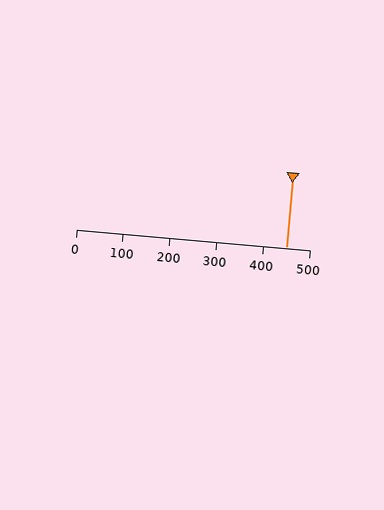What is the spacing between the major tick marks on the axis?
The major ticks are spaced 100 apart.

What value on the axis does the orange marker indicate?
The marker indicates approximately 450.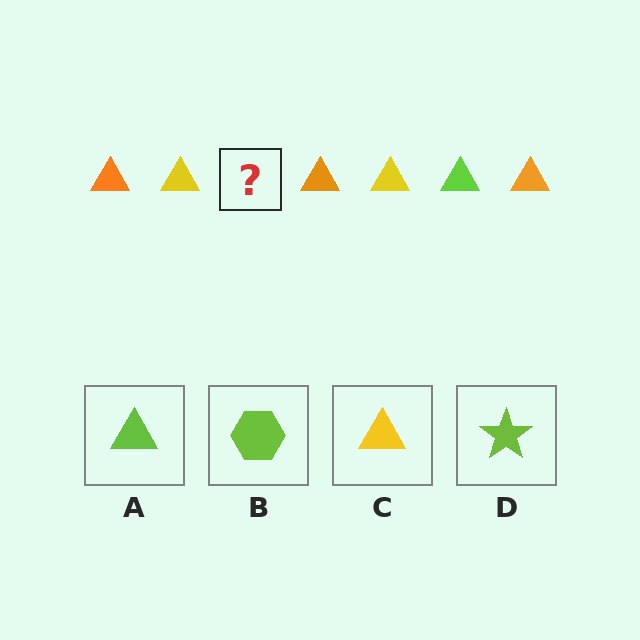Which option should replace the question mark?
Option A.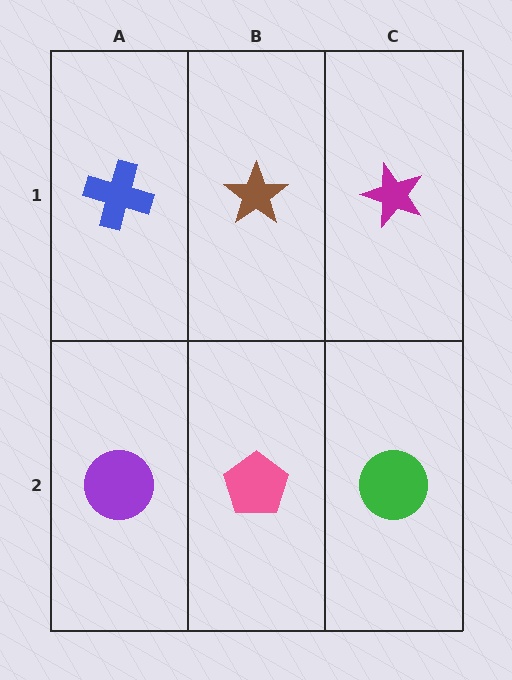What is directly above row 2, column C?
A magenta star.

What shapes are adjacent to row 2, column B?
A brown star (row 1, column B), a purple circle (row 2, column A), a green circle (row 2, column C).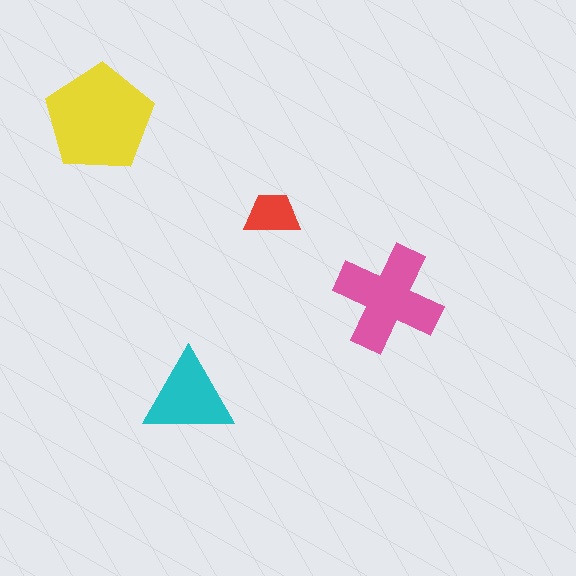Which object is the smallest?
The red trapezoid.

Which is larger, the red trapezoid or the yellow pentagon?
The yellow pentagon.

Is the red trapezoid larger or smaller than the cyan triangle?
Smaller.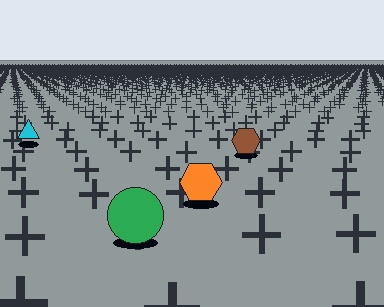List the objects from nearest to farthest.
From nearest to farthest: the green circle, the orange hexagon, the brown hexagon, the cyan triangle.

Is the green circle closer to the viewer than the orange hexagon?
Yes. The green circle is closer — you can tell from the texture gradient: the ground texture is coarser near it.